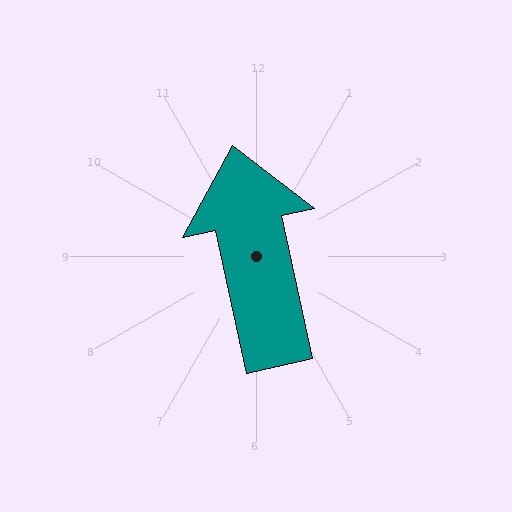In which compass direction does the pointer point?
North.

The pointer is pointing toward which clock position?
Roughly 12 o'clock.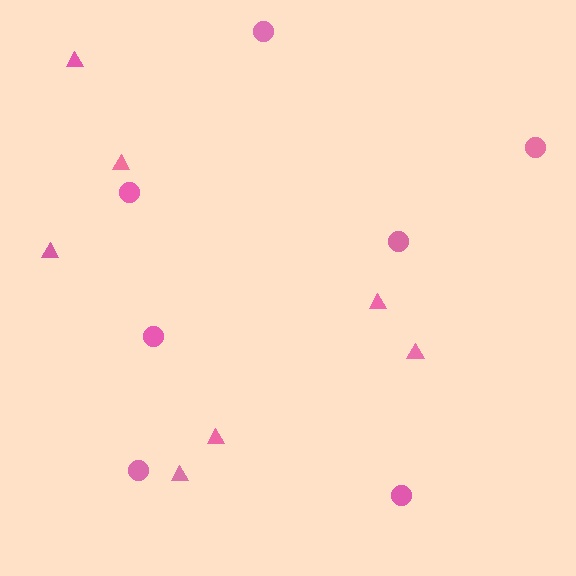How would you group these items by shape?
There are 2 groups: one group of triangles (7) and one group of circles (7).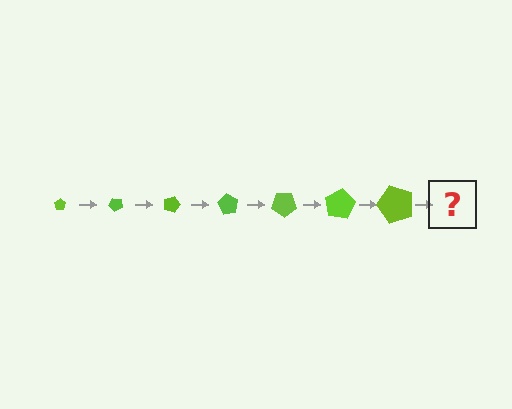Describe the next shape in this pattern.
It should be a pentagon, larger than the previous one and rotated 315 degrees from the start.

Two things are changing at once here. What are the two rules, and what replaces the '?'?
The two rules are that the pentagon grows larger each step and it rotates 45 degrees each step. The '?' should be a pentagon, larger than the previous one and rotated 315 degrees from the start.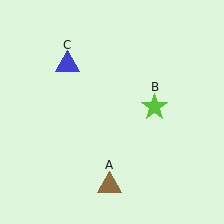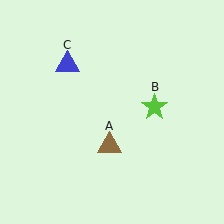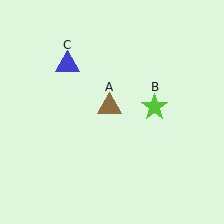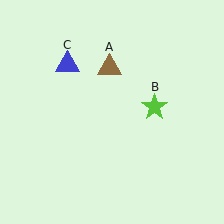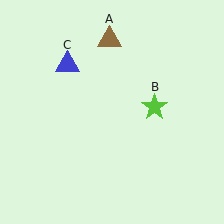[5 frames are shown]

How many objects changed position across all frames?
1 object changed position: brown triangle (object A).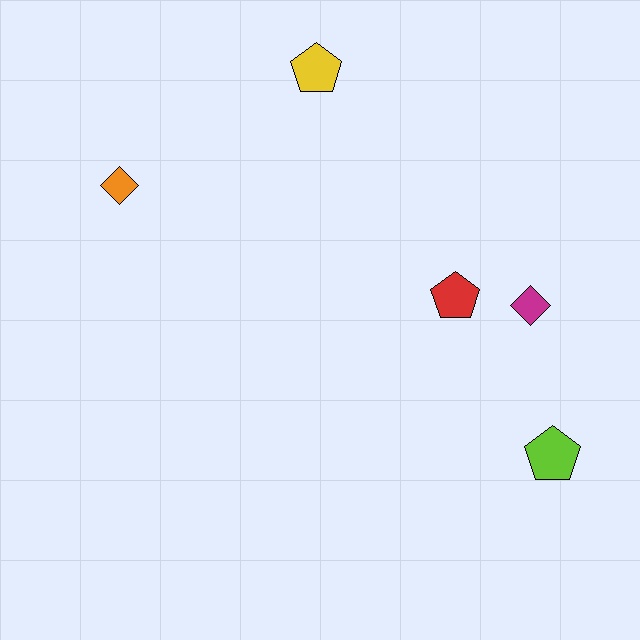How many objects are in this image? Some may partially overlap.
There are 5 objects.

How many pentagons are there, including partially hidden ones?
There are 3 pentagons.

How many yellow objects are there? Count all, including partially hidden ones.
There is 1 yellow object.